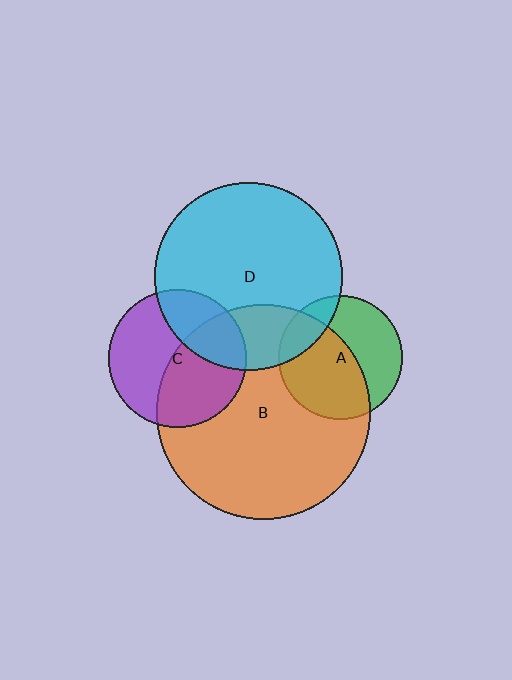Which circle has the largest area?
Circle B (orange).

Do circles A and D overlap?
Yes.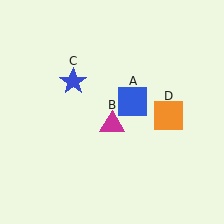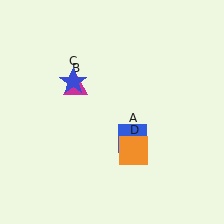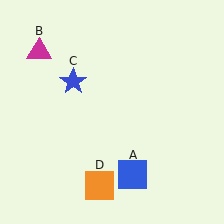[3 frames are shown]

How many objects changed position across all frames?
3 objects changed position: blue square (object A), magenta triangle (object B), orange square (object D).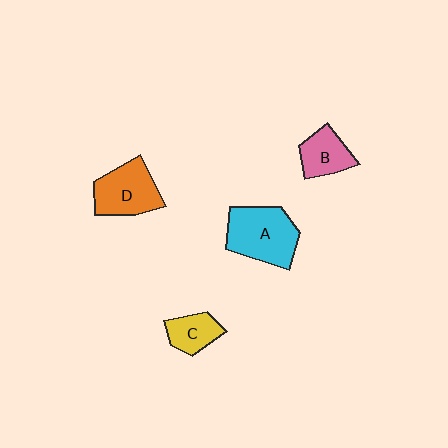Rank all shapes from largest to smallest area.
From largest to smallest: A (cyan), D (orange), B (pink), C (yellow).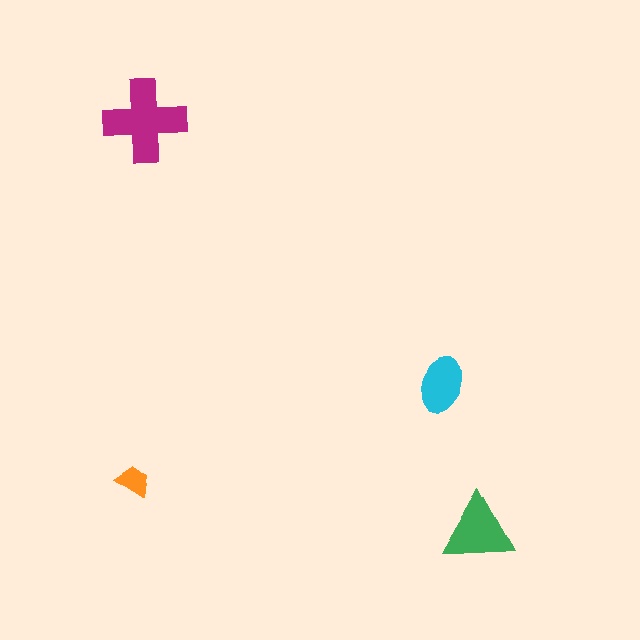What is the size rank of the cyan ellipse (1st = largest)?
3rd.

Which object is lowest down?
The green triangle is bottommost.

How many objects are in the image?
There are 4 objects in the image.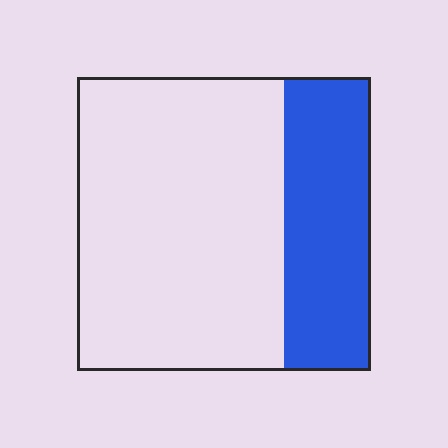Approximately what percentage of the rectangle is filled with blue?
Approximately 30%.